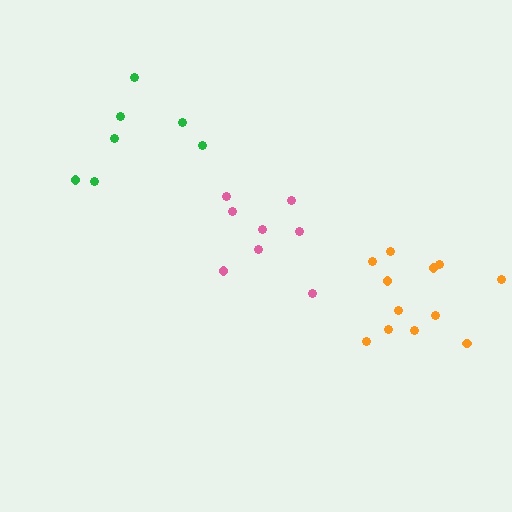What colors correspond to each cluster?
The clusters are colored: green, orange, pink.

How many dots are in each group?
Group 1: 7 dots, Group 2: 12 dots, Group 3: 8 dots (27 total).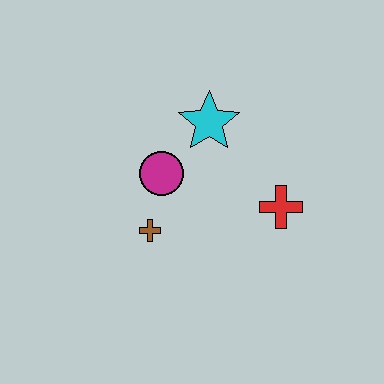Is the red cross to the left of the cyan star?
No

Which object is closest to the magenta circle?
The brown cross is closest to the magenta circle.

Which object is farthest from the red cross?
The brown cross is farthest from the red cross.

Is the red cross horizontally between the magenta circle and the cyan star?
No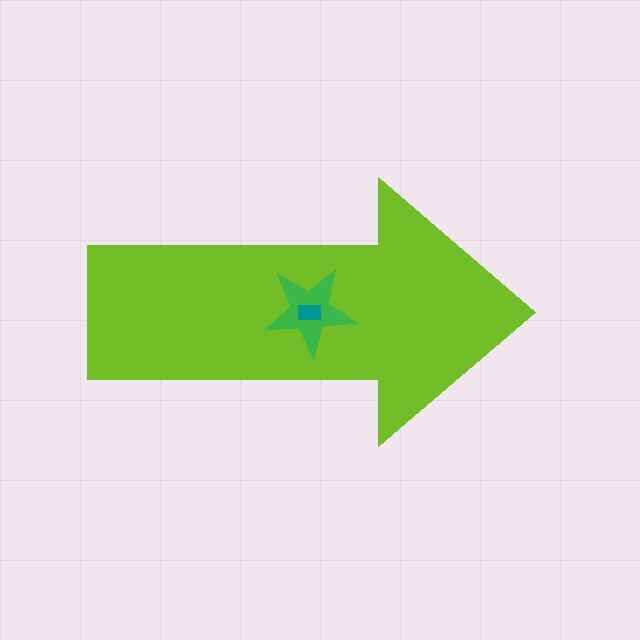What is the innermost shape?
The teal rectangle.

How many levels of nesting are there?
3.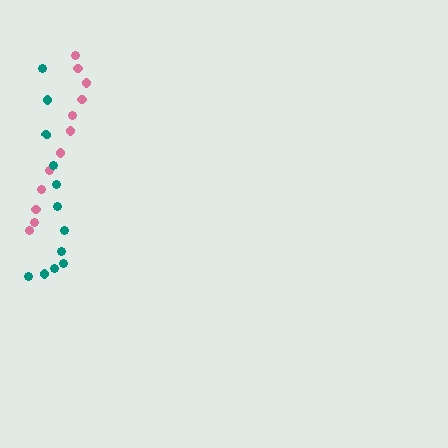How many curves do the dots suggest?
There are 2 distinct paths.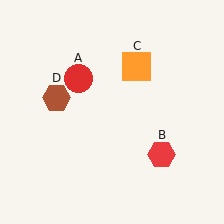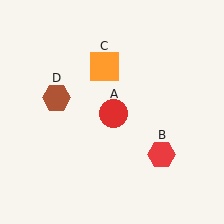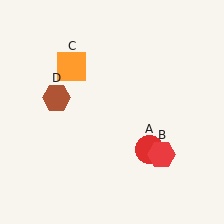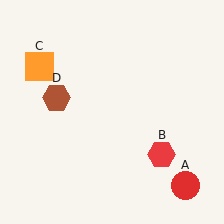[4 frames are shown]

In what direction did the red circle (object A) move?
The red circle (object A) moved down and to the right.